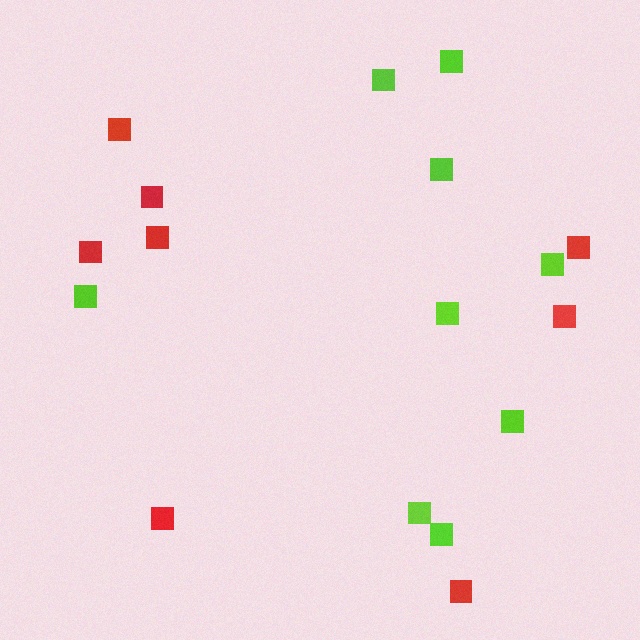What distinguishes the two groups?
There are 2 groups: one group of lime squares (9) and one group of red squares (8).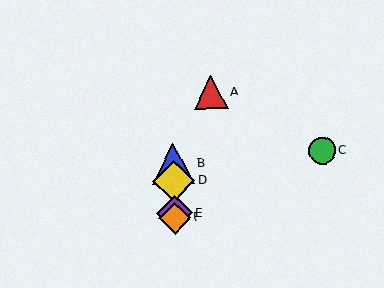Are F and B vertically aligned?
Yes, both are at x≈175.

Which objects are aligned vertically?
Objects B, D, E, F are aligned vertically.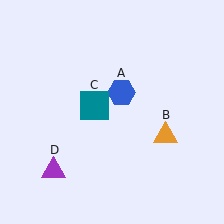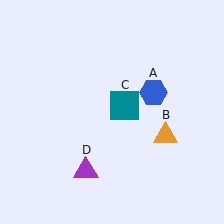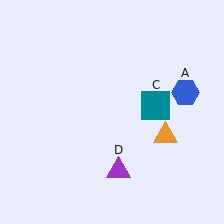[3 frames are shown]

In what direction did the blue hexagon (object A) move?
The blue hexagon (object A) moved right.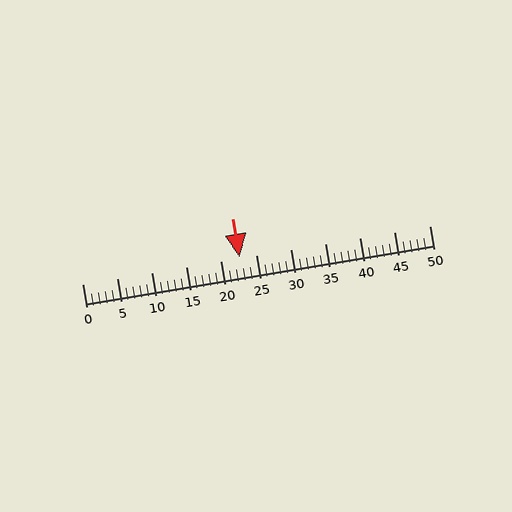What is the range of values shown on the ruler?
The ruler shows values from 0 to 50.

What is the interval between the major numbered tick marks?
The major tick marks are spaced 5 units apart.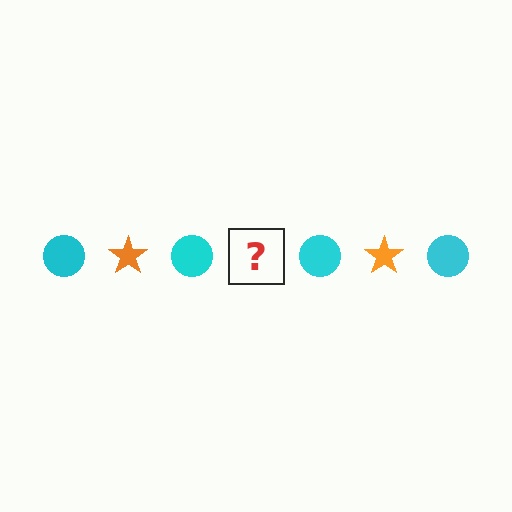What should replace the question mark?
The question mark should be replaced with an orange star.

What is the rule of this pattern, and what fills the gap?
The rule is that the pattern alternates between cyan circle and orange star. The gap should be filled with an orange star.